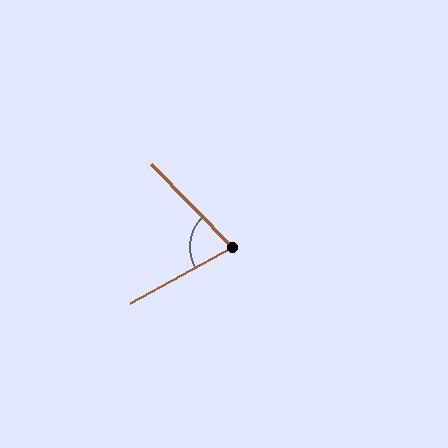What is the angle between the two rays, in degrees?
Approximately 74 degrees.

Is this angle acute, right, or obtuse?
It is acute.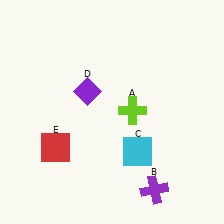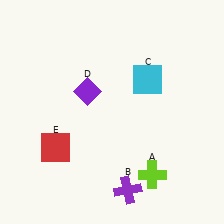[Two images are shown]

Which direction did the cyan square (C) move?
The cyan square (C) moved up.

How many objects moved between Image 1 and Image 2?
3 objects moved between the two images.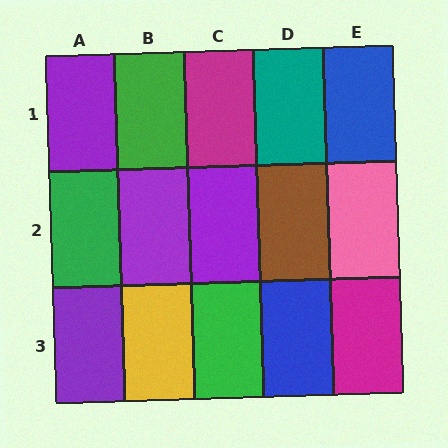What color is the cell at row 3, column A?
Purple.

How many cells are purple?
4 cells are purple.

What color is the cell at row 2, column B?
Purple.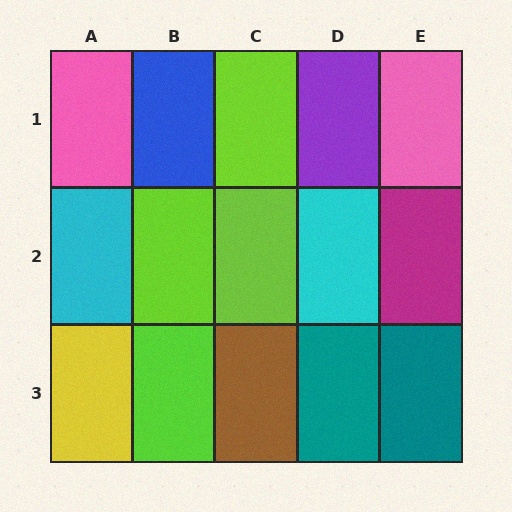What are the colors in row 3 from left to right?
Yellow, lime, brown, teal, teal.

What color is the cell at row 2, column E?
Magenta.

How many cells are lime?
4 cells are lime.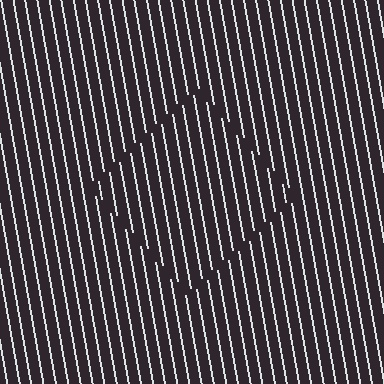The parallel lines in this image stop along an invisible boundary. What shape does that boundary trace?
An illusory square. The interior of the shape contains the same grating, shifted by half a period — the contour is defined by the phase discontinuity where line-ends from the inner and outer gratings abut.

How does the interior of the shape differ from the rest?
The interior of the shape contains the same grating, shifted by half a period — the contour is defined by the phase discontinuity where line-ends from the inner and outer gratings abut.